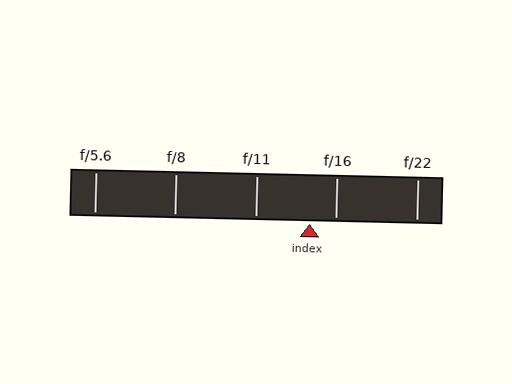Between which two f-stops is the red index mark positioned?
The index mark is between f/11 and f/16.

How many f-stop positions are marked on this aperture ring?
There are 5 f-stop positions marked.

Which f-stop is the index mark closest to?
The index mark is closest to f/16.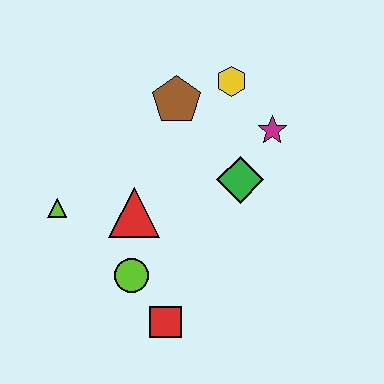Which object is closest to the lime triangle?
The red triangle is closest to the lime triangle.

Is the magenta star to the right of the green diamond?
Yes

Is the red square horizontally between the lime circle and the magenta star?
Yes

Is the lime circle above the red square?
Yes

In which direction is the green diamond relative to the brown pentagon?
The green diamond is below the brown pentagon.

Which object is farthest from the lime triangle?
The magenta star is farthest from the lime triangle.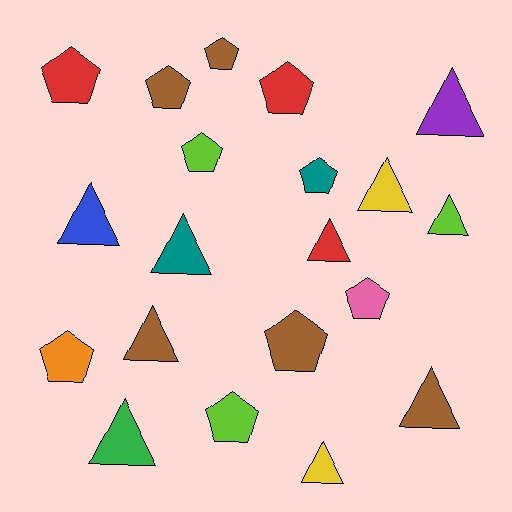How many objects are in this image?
There are 20 objects.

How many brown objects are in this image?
There are 5 brown objects.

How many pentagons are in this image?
There are 10 pentagons.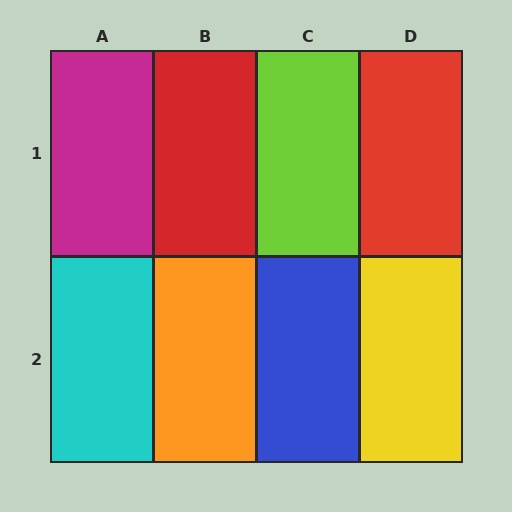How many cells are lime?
1 cell is lime.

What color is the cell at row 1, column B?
Red.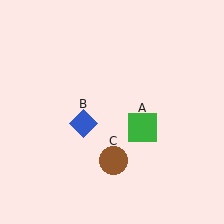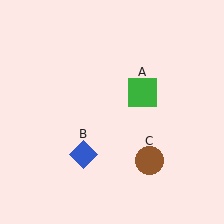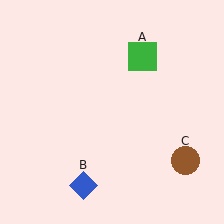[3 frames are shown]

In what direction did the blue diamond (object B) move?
The blue diamond (object B) moved down.